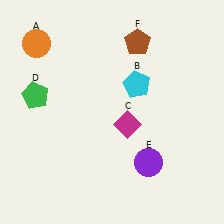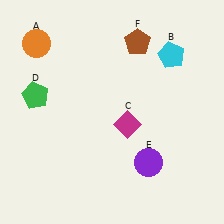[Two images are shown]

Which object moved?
The cyan pentagon (B) moved right.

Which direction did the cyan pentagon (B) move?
The cyan pentagon (B) moved right.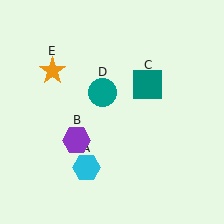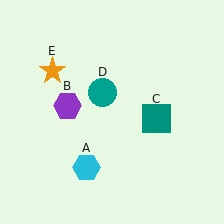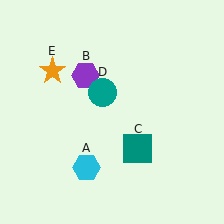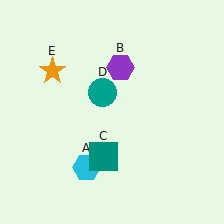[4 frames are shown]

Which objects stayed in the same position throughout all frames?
Cyan hexagon (object A) and teal circle (object D) and orange star (object E) remained stationary.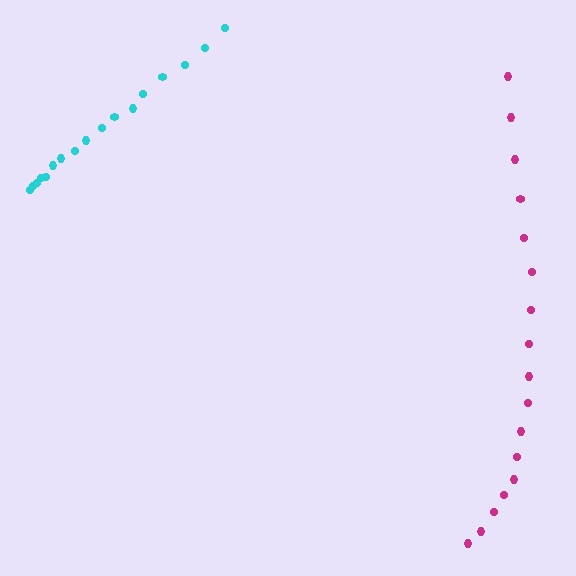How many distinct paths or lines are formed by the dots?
There are 2 distinct paths.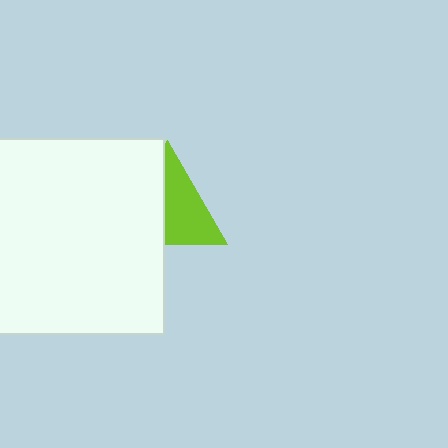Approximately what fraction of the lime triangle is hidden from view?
Roughly 47% of the lime triangle is hidden behind the white square.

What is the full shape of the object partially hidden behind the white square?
The partially hidden object is a lime triangle.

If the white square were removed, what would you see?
You would see the complete lime triangle.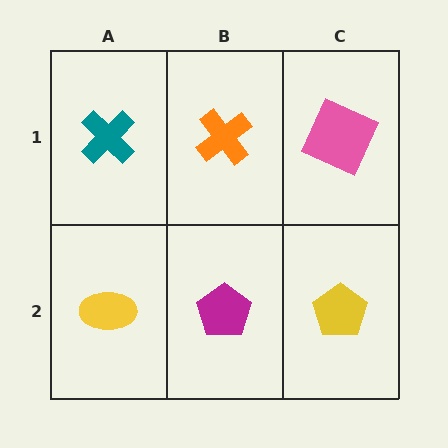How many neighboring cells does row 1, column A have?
2.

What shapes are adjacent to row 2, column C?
A pink square (row 1, column C), a magenta pentagon (row 2, column B).